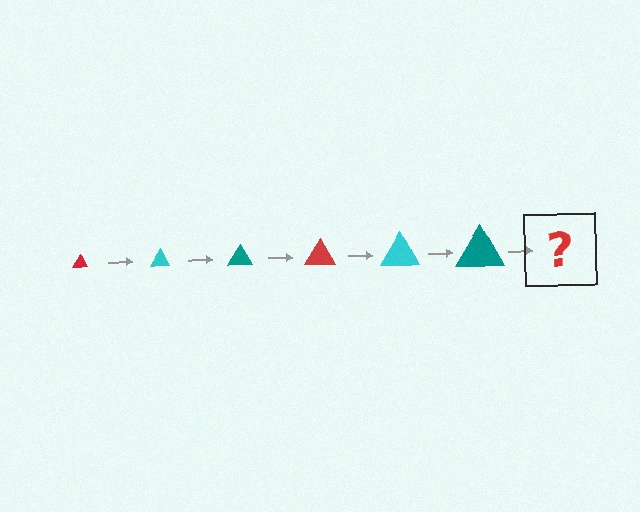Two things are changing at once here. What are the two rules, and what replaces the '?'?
The two rules are that the triangle grows larger each step and the color cycles through red, cyan, and teal. The '?' should be a red triangle, larger than the previous one.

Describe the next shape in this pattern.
It should be a red triangle, larger than the previous one.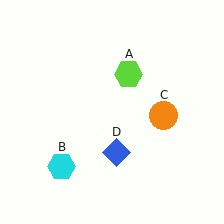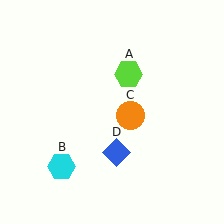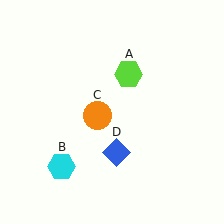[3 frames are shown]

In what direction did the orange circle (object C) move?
The orange circle (object C) moved left.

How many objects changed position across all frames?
1 object changed position: orange circle (object C).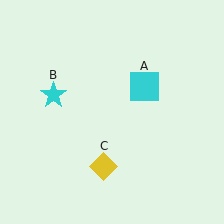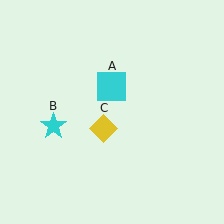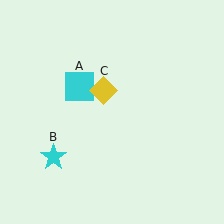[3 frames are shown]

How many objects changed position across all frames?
3 objects changed position: cyan square (object A), cyan star (object B), yellow diamond (object C).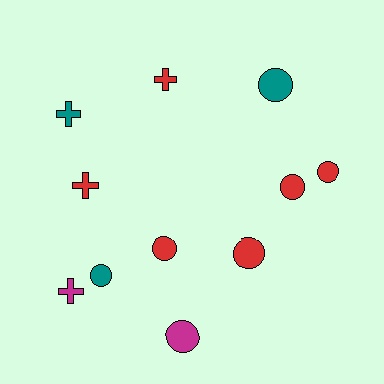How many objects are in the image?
There are 11 objects.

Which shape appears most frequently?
Circle, with 7 objects.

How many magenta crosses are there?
There is 1 magenta cross.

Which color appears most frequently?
Red, with 6 objects.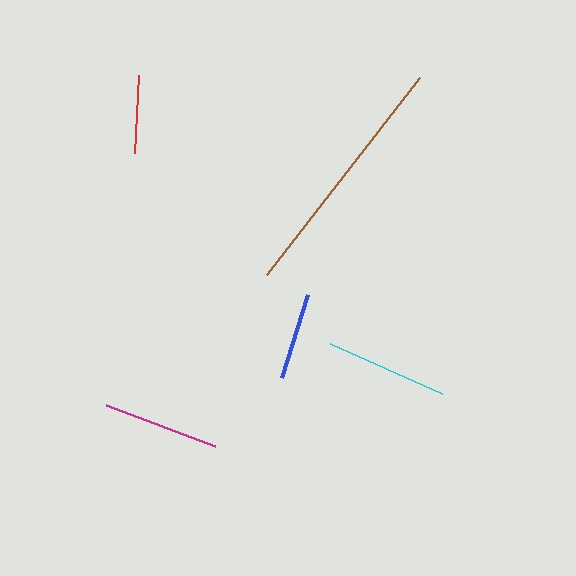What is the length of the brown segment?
The brown segment is approximately 249 pixels long.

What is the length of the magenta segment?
The magenta segment is approximately 116 pixels long.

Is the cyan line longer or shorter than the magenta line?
The cyan line is longer than the magenta line.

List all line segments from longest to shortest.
From longest to shortest: brown, cyan, magenta, blue, red.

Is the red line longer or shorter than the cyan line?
The cyan line is longer than the red line.